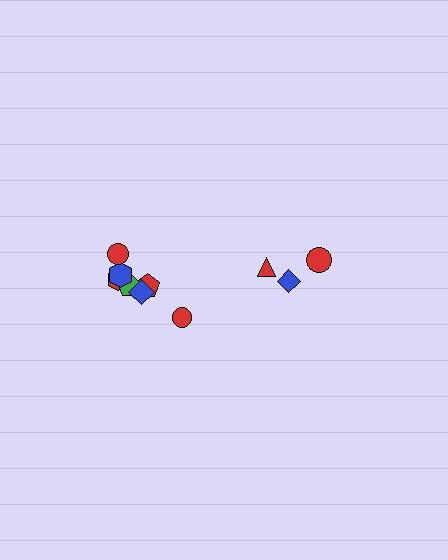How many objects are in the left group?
There are 7 objects.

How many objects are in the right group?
There are 3 objects.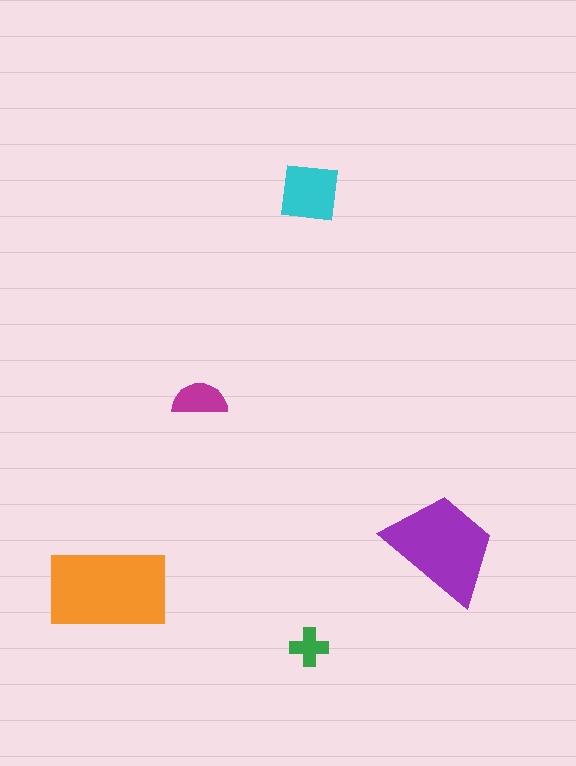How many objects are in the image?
There are 5 objects in the image.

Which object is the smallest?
The green cross.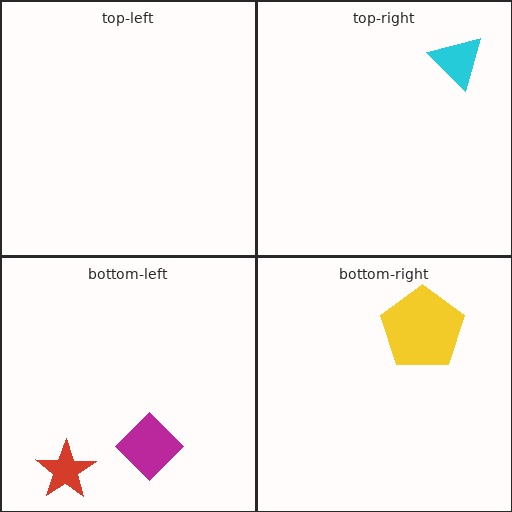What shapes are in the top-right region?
The cyan triangle.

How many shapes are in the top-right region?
1.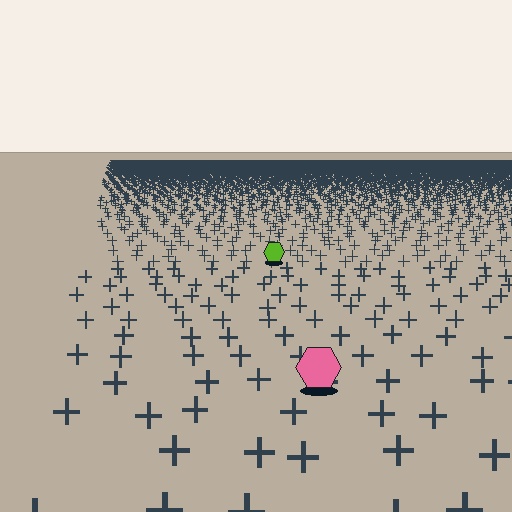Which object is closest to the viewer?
The pink hexagon is closest. The texture marks near it are larger and more spread out.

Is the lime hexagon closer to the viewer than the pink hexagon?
No. The pink hexagon is closer — you can tell from the texture gradient: the ground texture is coarser near it.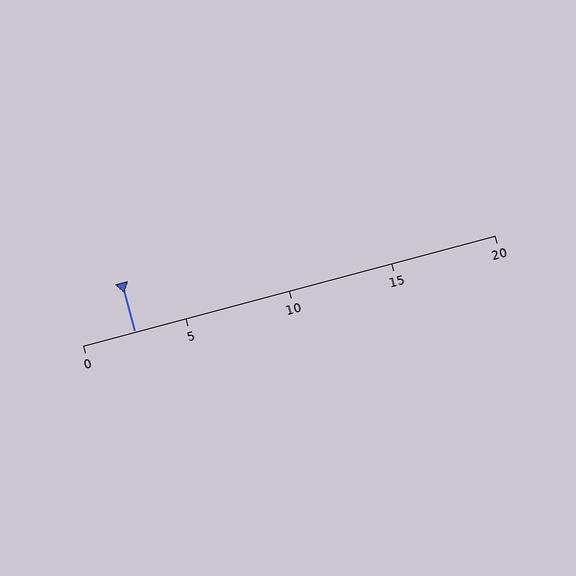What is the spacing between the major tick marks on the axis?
The major ticks are spaced 5 apart.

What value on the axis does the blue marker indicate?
The marker indicates approximately 2.5.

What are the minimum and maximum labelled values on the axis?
The axis runs from 0 to 20.